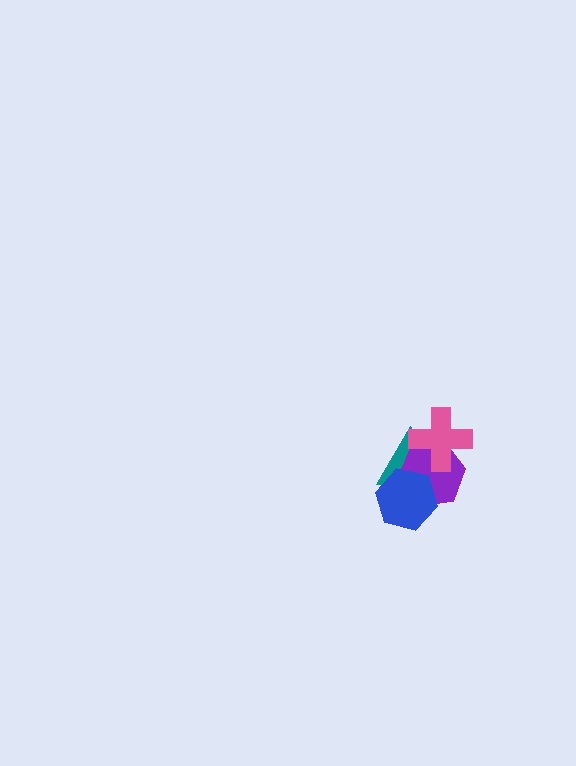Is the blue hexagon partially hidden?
No, no other shape covers it.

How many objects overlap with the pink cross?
2 objects overlap with the pink cross.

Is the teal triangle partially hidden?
Yes, it is partially covered by another shape.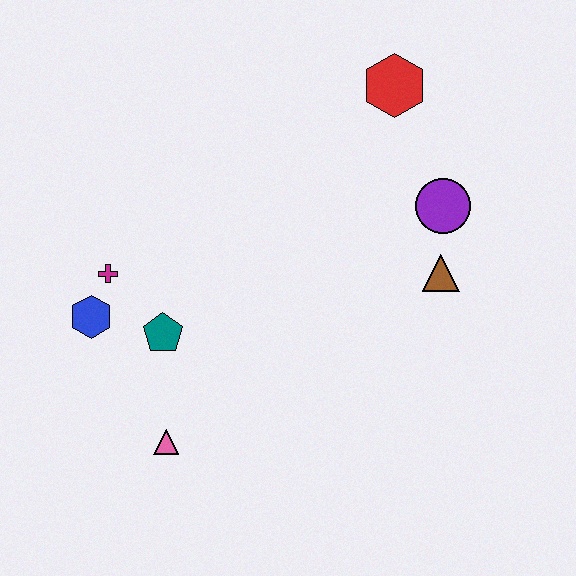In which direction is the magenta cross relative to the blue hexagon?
The magenta cross is above the blue hexagon.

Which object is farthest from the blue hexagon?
The red hexagon is farthest from the blue hexagon.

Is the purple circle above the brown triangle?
Yes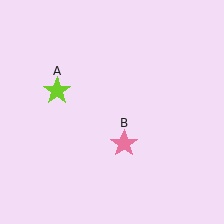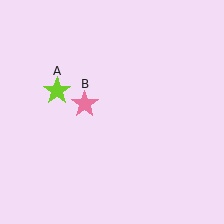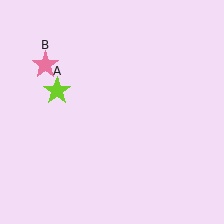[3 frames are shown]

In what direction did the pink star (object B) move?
The pink star (object B) moved up and to the left.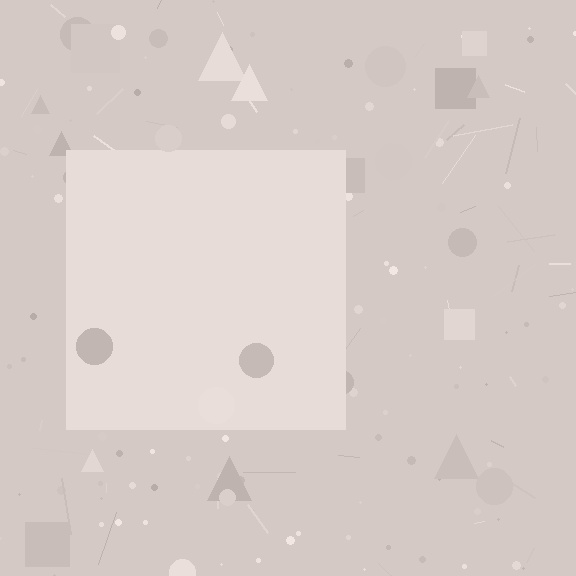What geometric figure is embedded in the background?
A square is embedded in the background.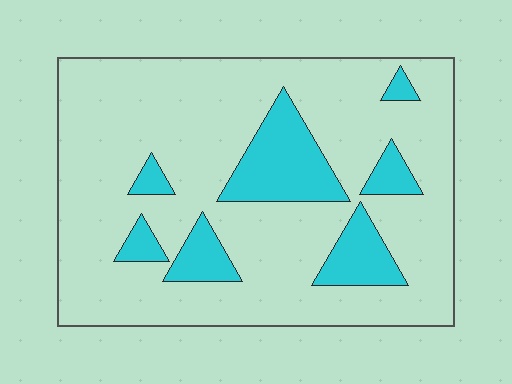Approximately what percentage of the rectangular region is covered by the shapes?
Approximately 20%.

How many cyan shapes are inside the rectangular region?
7.